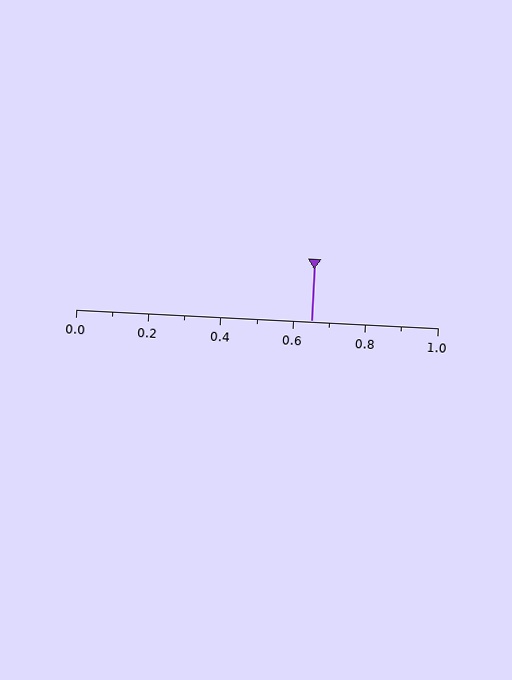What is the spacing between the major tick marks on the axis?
The major ticks are spaced 0.2 apart.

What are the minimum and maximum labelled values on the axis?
The axis runs from 0.0 to 1.0.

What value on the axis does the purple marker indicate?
The marker indicates approximately 0.65.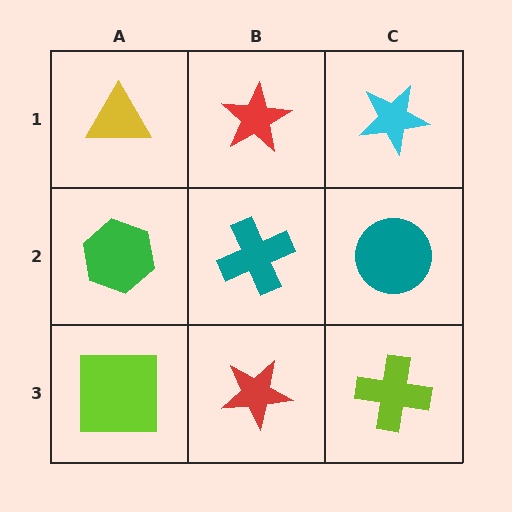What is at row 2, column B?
A teal cross.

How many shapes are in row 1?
3 shapes.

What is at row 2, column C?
A teal circle.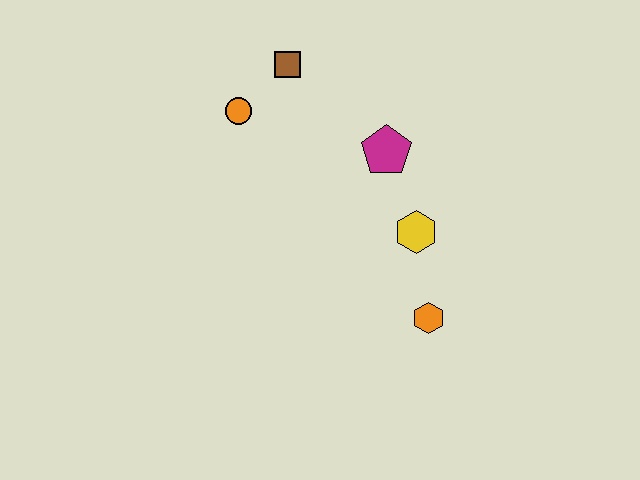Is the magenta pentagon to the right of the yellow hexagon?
No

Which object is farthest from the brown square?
The orange hexagon is farthest from the brown square.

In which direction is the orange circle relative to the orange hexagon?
The orange circle is above the orange hexagon.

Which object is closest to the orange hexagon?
The yellow hexagon is closest to the orange hexagon.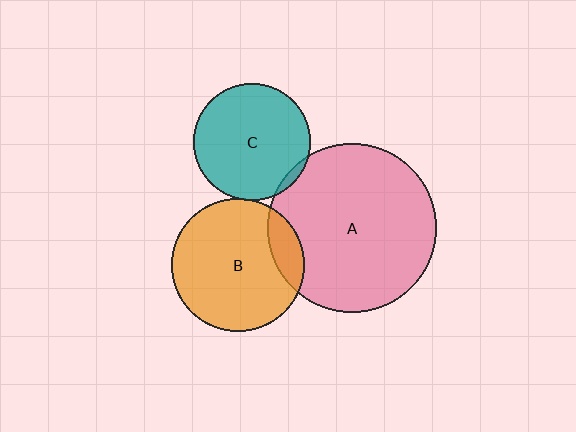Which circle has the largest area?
Circle A (pink).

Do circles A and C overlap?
Yes.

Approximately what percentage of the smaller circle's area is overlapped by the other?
Approximately 5%.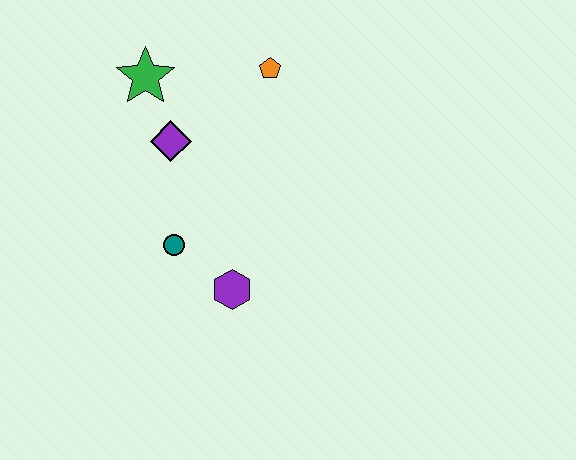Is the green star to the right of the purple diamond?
No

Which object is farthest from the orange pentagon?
The purple hexagon is farthest from the orange pentagon.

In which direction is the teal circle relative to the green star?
The teal circle is below the green star.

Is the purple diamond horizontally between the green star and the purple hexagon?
Yes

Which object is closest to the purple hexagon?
The teal circle is closest to the purple hexagon.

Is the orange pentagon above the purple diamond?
Yes